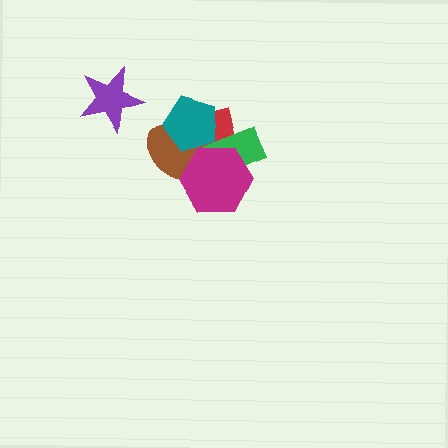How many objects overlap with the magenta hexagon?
3 objects overlap with the magenta hexagon.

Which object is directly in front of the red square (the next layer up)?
The brown ellipse is directly in front of the red square.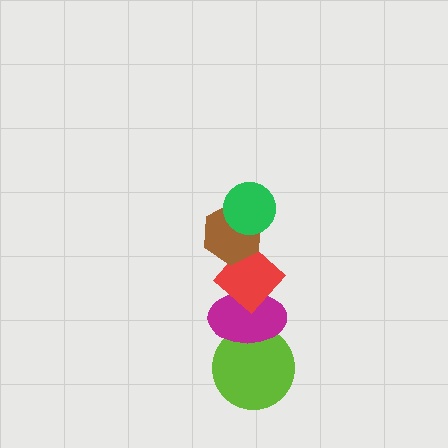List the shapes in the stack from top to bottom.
From top to bottom: the green circle, the brown hexagon, the red diamond, the magenta ellipse, the lime circle.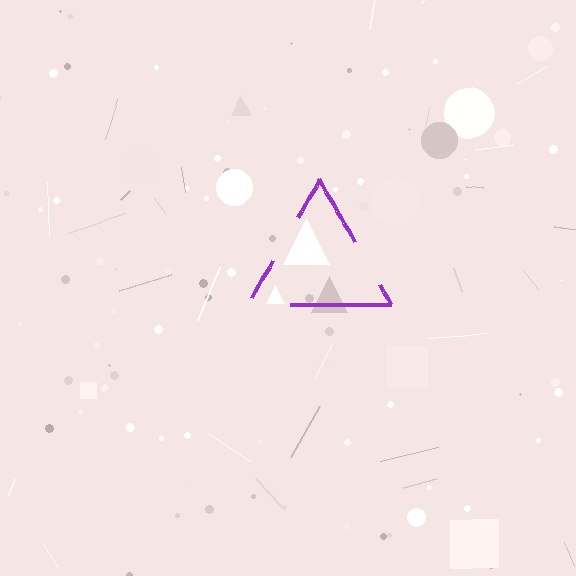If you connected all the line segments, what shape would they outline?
They would outline a triangle.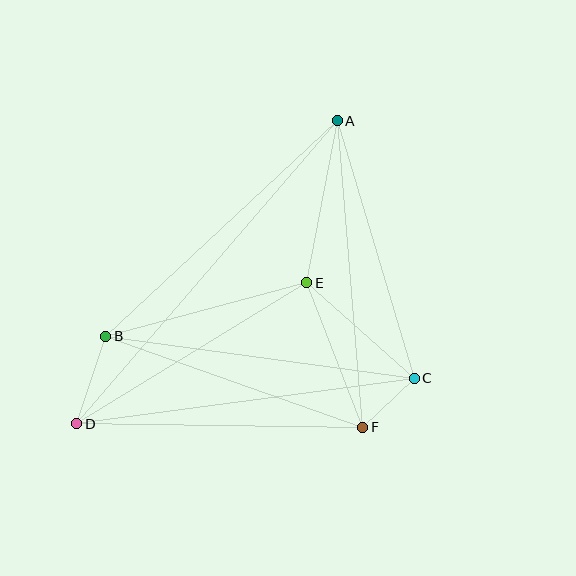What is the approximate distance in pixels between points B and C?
The distance between B and C is approximately 311 pixels.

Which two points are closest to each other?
Points C and F are closest to each other.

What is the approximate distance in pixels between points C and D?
The distance between C and D is approximately 340 pixels.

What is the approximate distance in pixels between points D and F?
The distance between D and F is approximately 286 pixels.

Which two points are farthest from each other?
Points A and D are farthest from each other.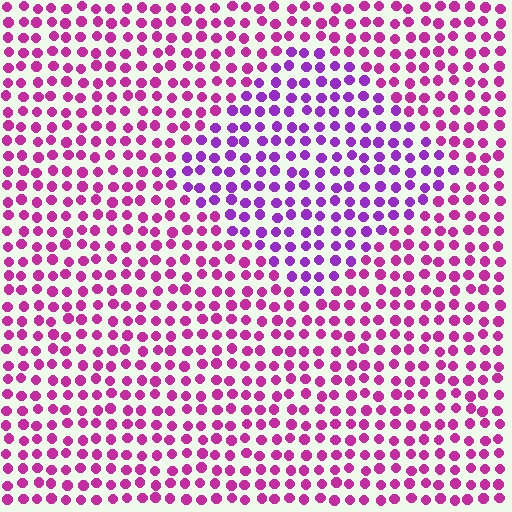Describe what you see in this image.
The image is filled with small magenta elements in a uniform arrangement. A diamond-shaped region is visible where the elements are tinted to a slightly different hue, forming a subtle color boundary.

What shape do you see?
I see a diamond.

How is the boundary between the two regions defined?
The boundary is defined purely by a slight shift in hue (about 32 degrees). Spacing, size, and orientation are identical on both sides.